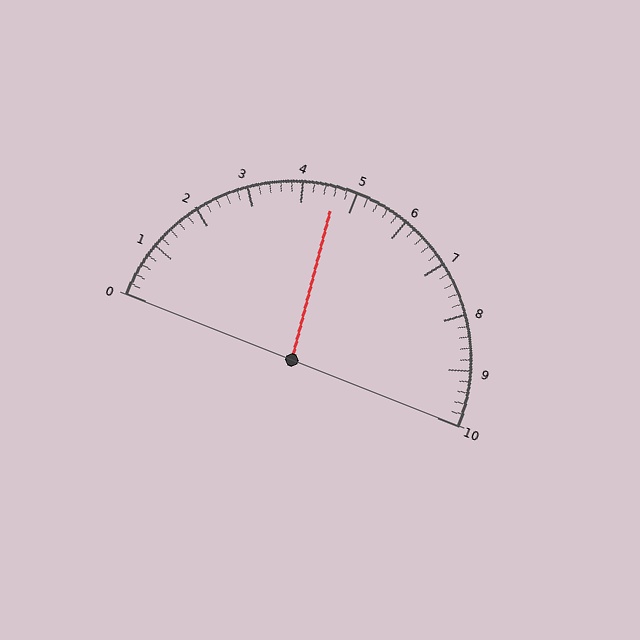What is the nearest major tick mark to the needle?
The nearest major tick mark is 5.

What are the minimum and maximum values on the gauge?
The gauge ranges from 0 to 10.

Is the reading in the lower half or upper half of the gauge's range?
The reading is in the lower half of the range (0 to 10).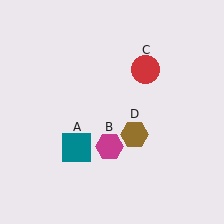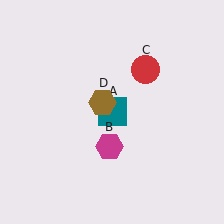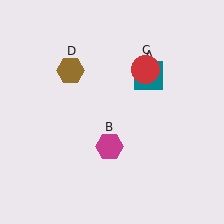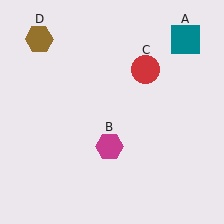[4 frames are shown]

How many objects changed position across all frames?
2 objects changed position: teal square (object A), brown hexagon (object D).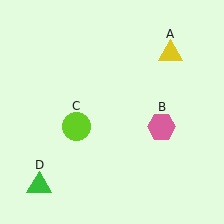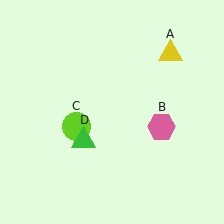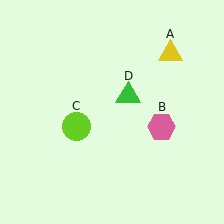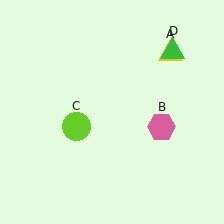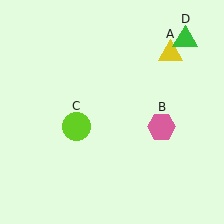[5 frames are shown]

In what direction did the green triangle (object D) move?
The green triangle (object D) moved up and to the right.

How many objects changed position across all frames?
1 object changed position: green triangle (object D).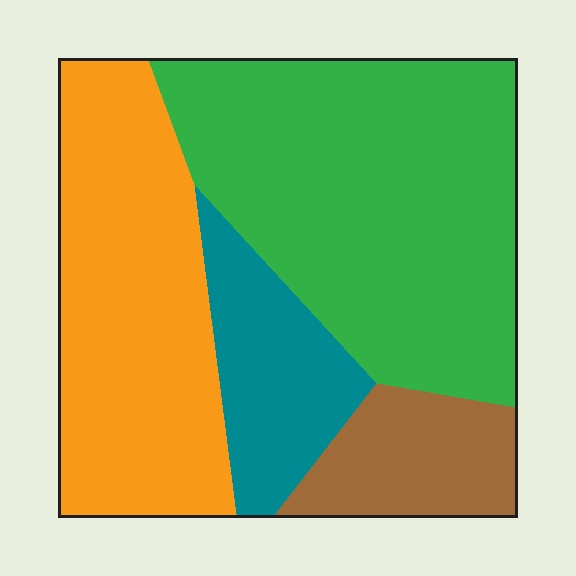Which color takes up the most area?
Green, at roughly 45%.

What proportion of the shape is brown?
Brown covers about 10% of the shape.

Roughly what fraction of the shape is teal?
Teal covers roughly 15% of the shape.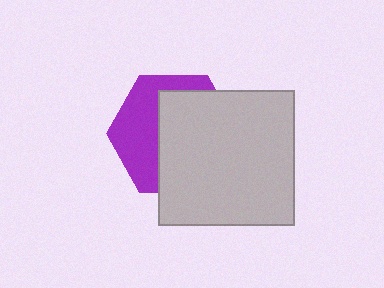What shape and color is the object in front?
The object in front is a light gray square.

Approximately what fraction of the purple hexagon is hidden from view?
Roughly 59% of the purple hexagon is hidden behind the light gray square.